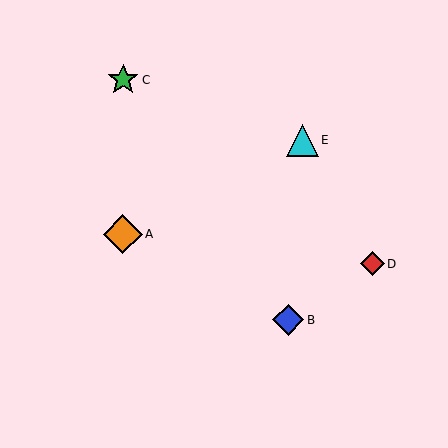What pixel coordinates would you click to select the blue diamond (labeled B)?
Click at (288, 320) to select the blue diamond B.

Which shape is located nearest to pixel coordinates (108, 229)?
The orange diamond (labeled A) at (123, 234) is nearest to that location.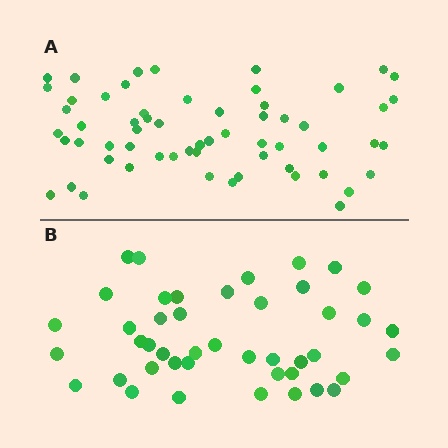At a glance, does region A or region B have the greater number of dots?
Region A (the top region) has more dots.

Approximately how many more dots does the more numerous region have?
Region A has approximately 15 more dots than region B.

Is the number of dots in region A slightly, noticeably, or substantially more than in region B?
Region A has noticeably more, but not dramatically so. The ratio is roughly 1.4 to 1.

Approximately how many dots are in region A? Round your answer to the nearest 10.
About 60 dots.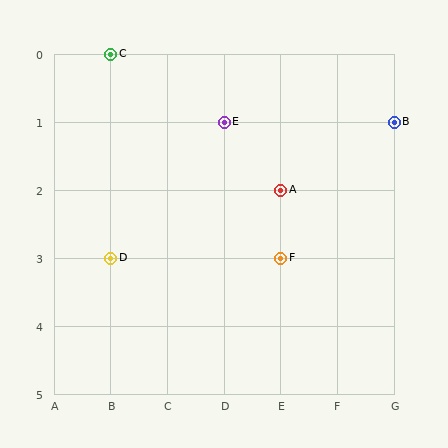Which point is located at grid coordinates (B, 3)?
Point D is at (B, 3).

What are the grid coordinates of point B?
Point B is at grid coordinates (G, 1).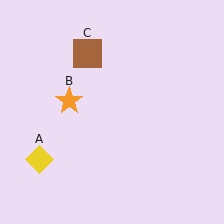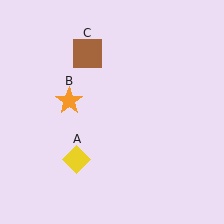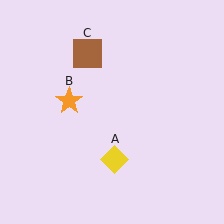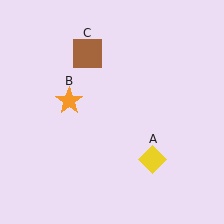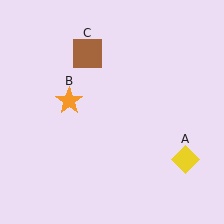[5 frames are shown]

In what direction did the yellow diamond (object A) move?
The yellow diamond (object A) moved right.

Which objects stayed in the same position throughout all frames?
Orange star (object B) and brown square (object C) remained stationary.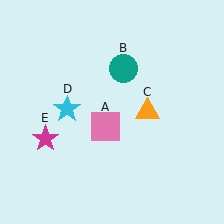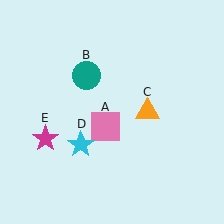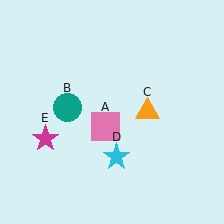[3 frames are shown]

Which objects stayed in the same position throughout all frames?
Pink square (object A) and orange triangle (object C) and magenta star (object E) remained stationary.